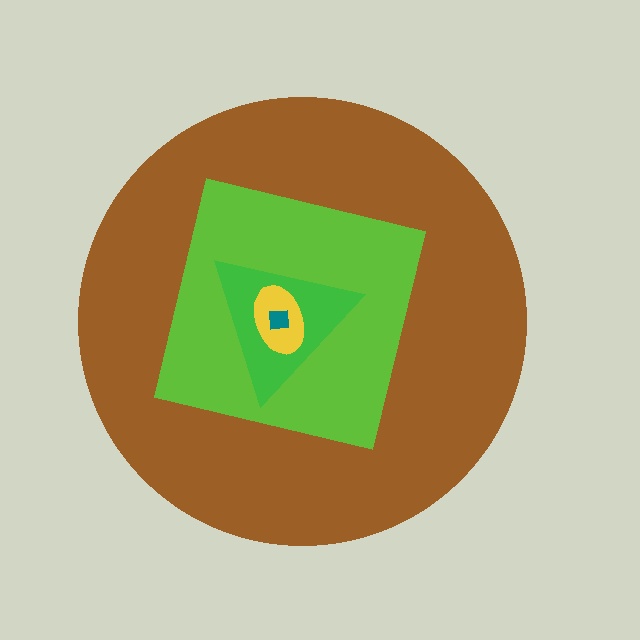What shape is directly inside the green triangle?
The yellow ellipse.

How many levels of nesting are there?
5.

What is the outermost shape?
The brown circle.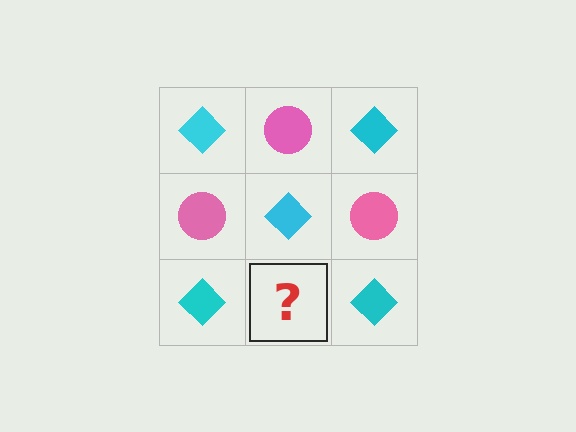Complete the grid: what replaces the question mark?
The question mark should be replaced with a pink circle.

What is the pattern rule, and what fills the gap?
The rule is that it alternates cyan diamond and pink circle in a checkerboard pattern. The gap should be filled with a pink circle.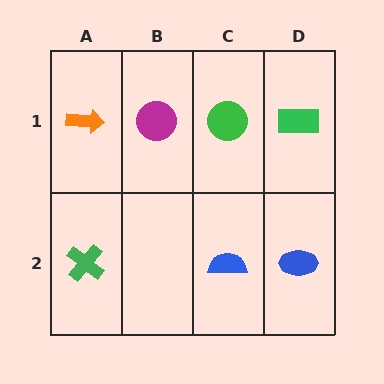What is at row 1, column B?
A magenta circle.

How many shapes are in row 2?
3 shapes.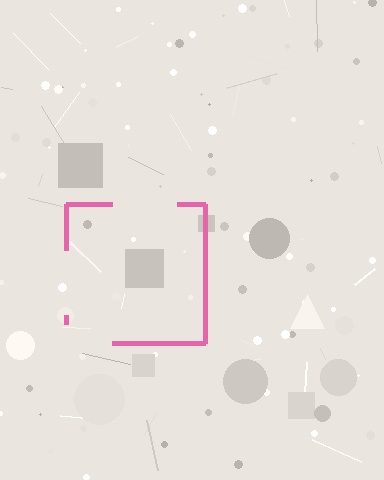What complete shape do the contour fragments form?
The contour fragments form a square.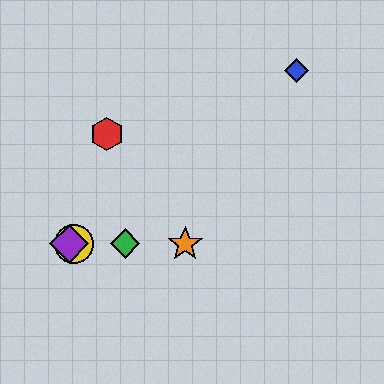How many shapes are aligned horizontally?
4 shapes (the green diamond, the yellow circle, the purple diamond, the orange star) are aligned horizontally.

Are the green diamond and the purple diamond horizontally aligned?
Yes, both are at y≈244.